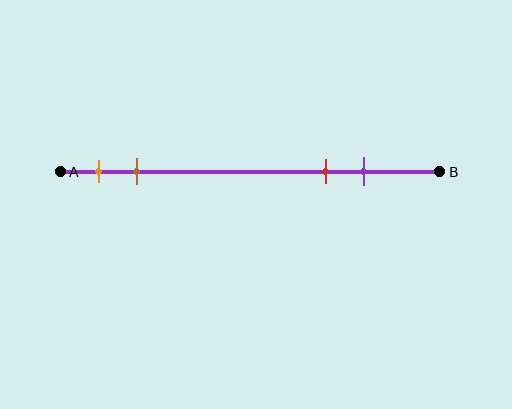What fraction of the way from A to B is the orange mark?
The orange mark is approximately 10% (0.1) of the way from A to B.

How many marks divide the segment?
There are 4 marks dividing the segment.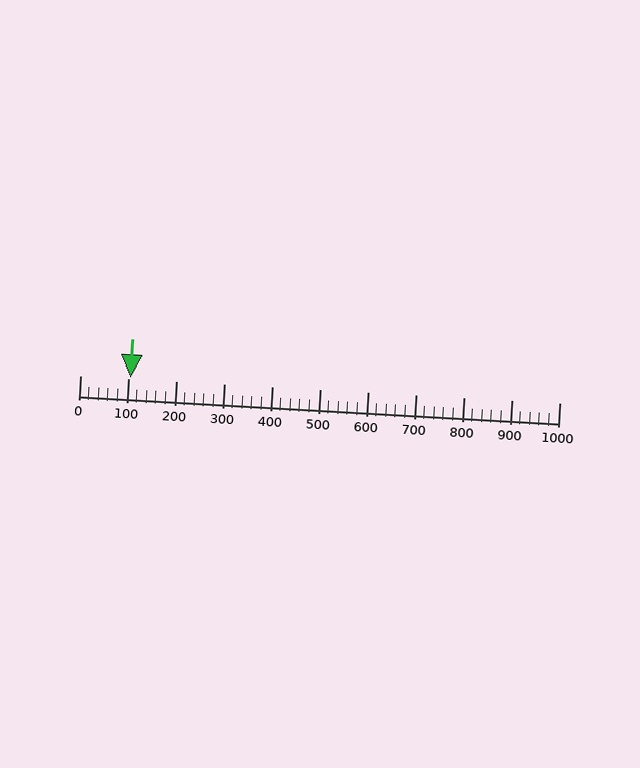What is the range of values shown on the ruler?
The ruler shows values from 0 to 1000.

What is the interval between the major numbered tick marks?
The major tick marks are spaced 100 units apart.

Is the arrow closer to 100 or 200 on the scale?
The arrow is closer to 100.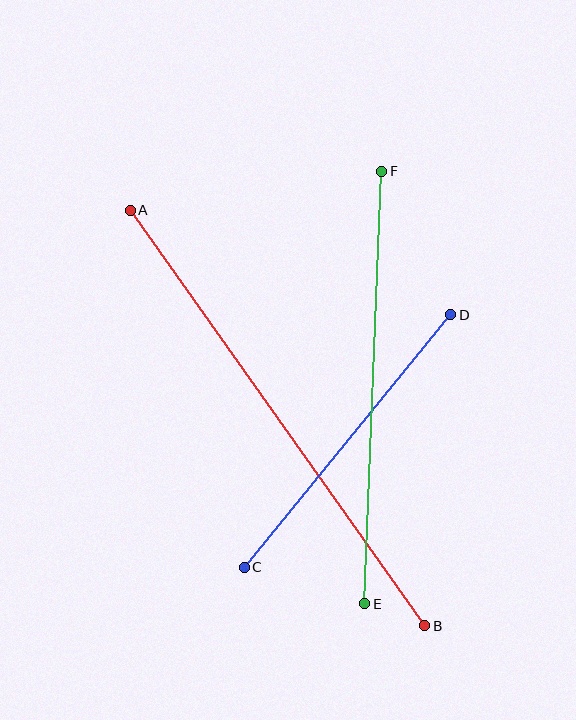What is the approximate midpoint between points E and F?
The midpoint is at approximately (373, 387) pixels.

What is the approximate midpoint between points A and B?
The midpoint is at approximately (278, 418) pixels.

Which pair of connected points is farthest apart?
Points A and B are farthest apart.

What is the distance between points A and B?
The distance is approximately 509 pixels.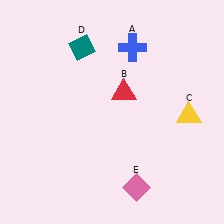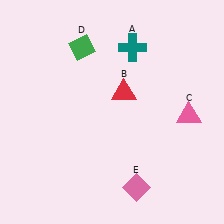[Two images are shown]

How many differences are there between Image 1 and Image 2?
There are 3 differences between the two images.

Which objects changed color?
A changed from blue to teal. C changed from yellow to pink. D changed from teal to green.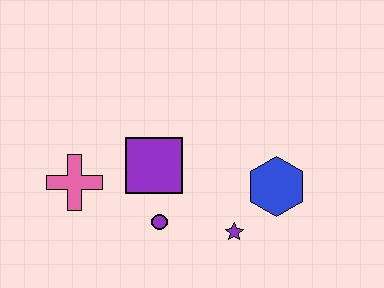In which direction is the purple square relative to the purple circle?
The purple square is above the purple circle.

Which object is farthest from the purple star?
The pink cross is farthest from the purple star.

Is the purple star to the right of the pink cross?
Yes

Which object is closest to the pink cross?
The purple square is closest to the pink cross.